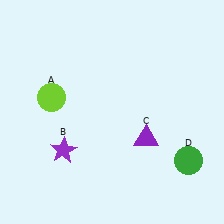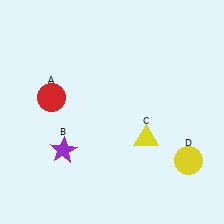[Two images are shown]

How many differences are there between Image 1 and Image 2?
There are 3 differences between the two images.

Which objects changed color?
A changed from lime to red. C changed from purple to yellow. D changed from green to yellow.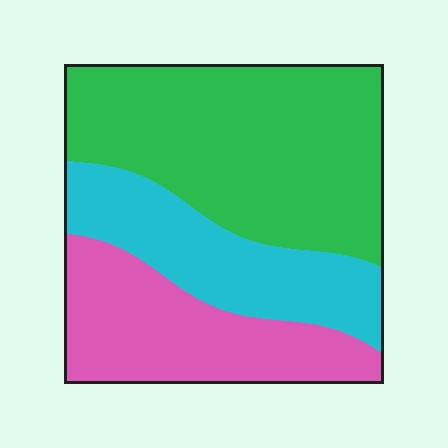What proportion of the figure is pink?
Pink takes up between a sixth and a third of the figure.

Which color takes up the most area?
Green, at roughly 50%.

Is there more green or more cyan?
Green.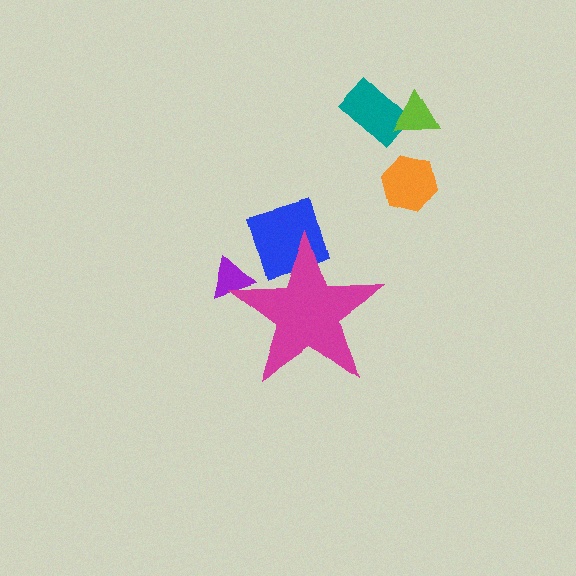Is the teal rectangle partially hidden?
No, the teal rectangle is fully visible.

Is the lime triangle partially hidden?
No, the lime triangle is fully visible.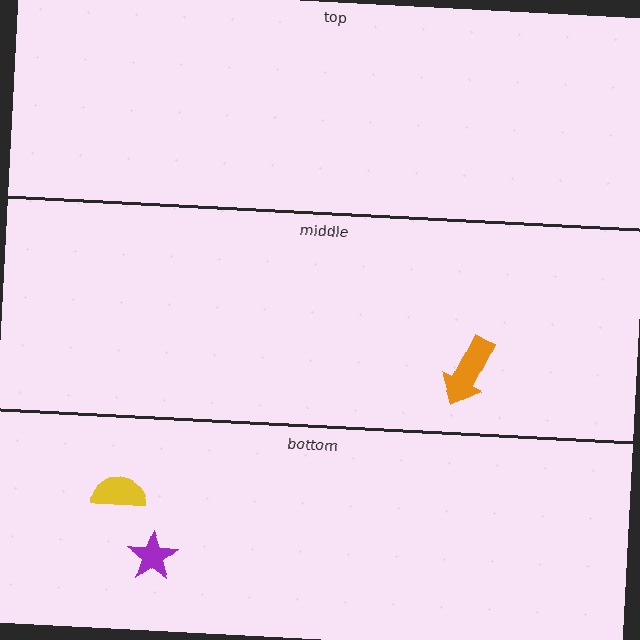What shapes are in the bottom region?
The yellow semicircle, the purple star.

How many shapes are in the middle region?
1.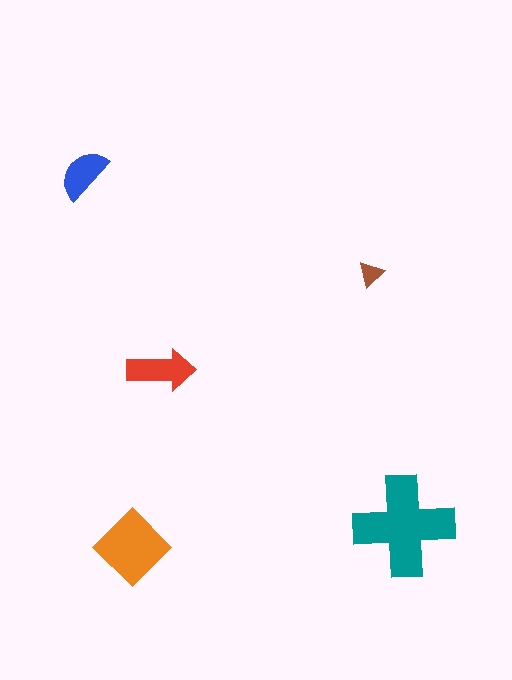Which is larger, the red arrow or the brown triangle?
The red arrow.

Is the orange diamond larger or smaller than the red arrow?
Larger.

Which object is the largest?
The teal cross.